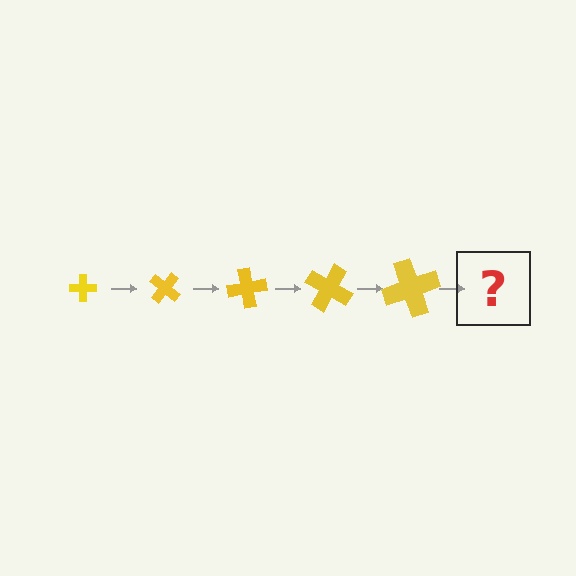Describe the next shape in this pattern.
It should be a cross, larger than the previous one and rotated 200 degrees from the start.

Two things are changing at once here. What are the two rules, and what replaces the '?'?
The two rules are that the cross grows larger each step and it rotates 40 degrees each step. The '?' should be a cross, larger than the previous one and rotated 200 degrees from the start.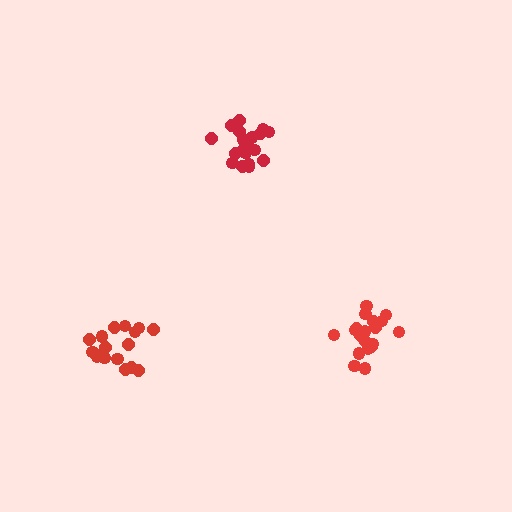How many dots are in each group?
Group 1: 20 dots, Group 2: 20 dots, Group 3: 18 dots (58 total).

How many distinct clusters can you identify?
There are 3 distinct clusters.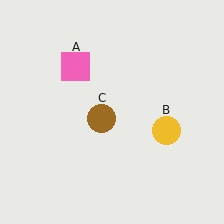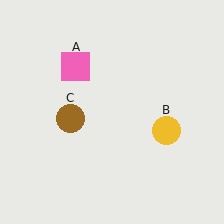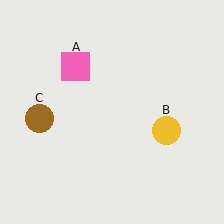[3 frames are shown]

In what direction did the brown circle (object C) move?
The brown circle (object C) moved left.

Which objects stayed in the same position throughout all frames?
Pink square (object A) and yellow circle (object B) remained stationary.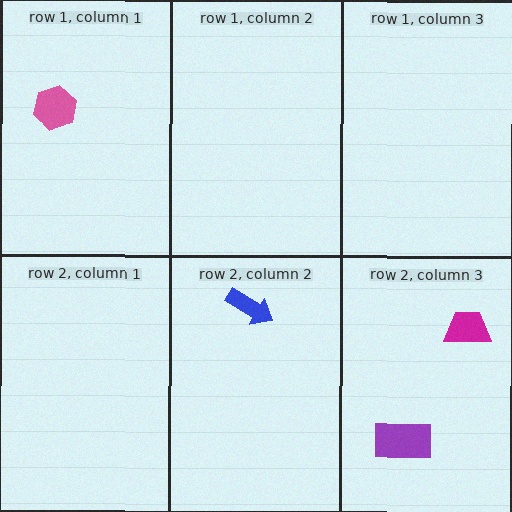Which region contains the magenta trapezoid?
The row 2, column 3 region.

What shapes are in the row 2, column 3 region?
The magenta trapezoid, the purple rectangle.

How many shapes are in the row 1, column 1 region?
1.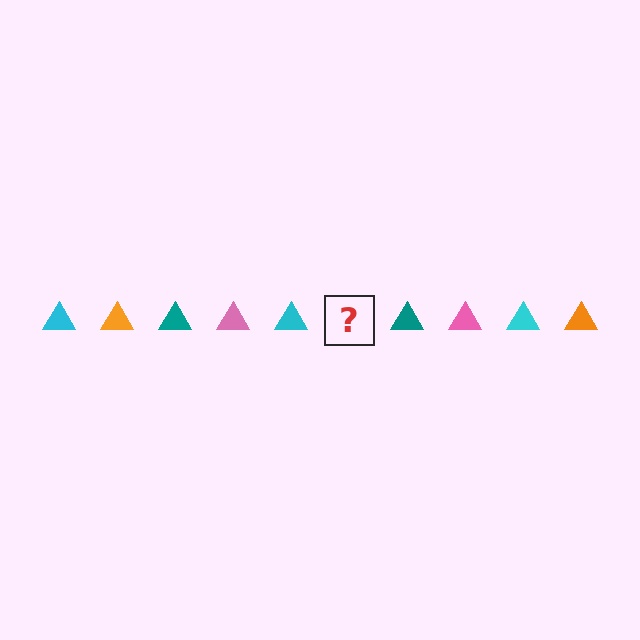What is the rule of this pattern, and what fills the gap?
The rule is that the pattern cycles through cyan, orange, teal, pink triangles. The gap should be filled with an orange triangle.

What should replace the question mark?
The question mark should be replaced with an orange triangle.